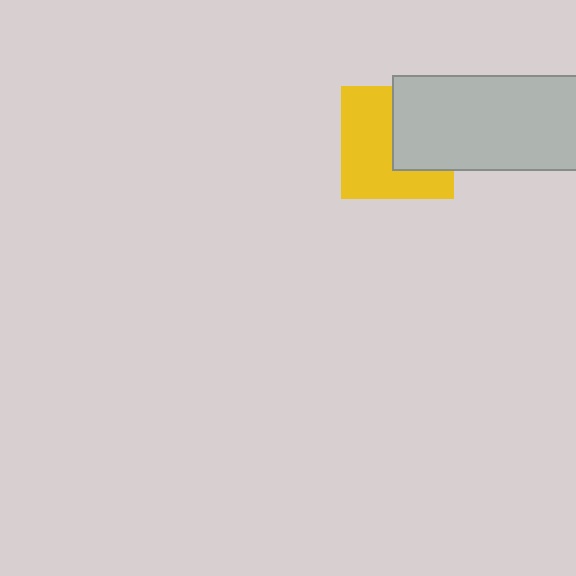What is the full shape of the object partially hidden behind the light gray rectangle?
The partially hidden object is a yellow square.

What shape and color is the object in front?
The object in front is a light gray rectangle.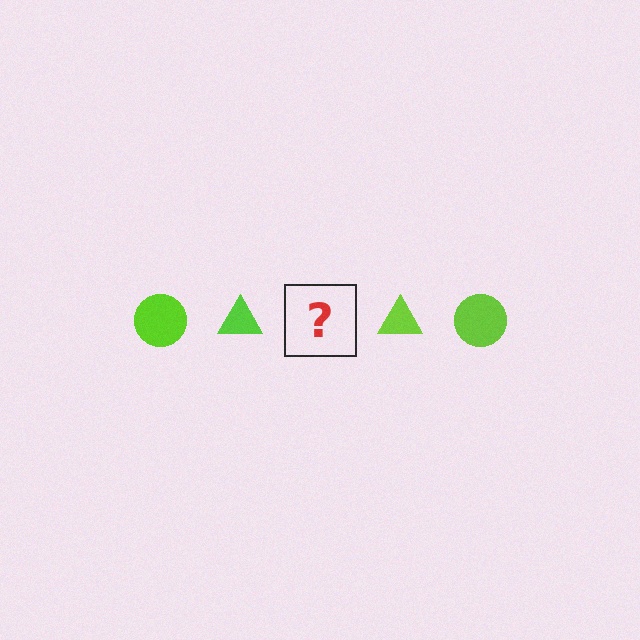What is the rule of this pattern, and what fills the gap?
The rule is that the pattern cycles through circle, triangle shapes in lime. The gap should be filled with a lime circle.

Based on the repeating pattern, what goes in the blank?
The blank should be a lime circle.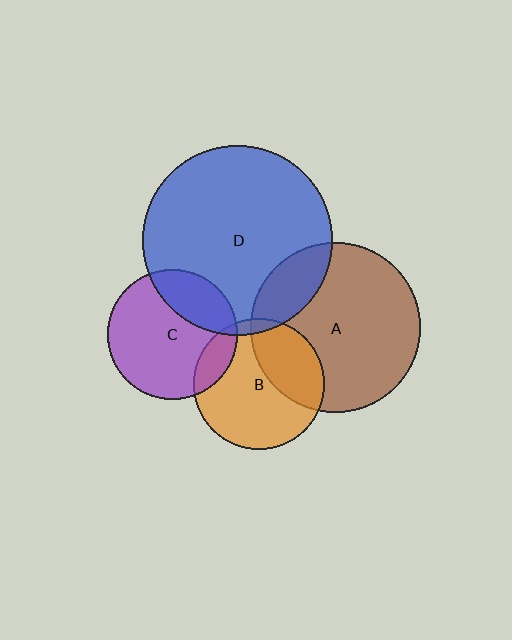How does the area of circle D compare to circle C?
Approximately 2.1 times.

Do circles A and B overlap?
Yes.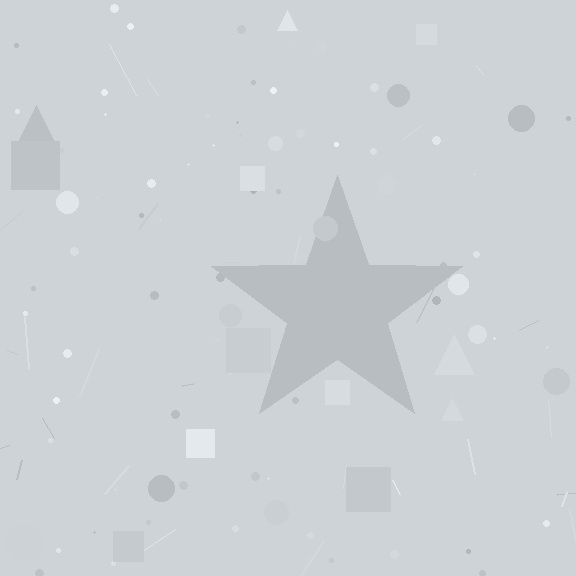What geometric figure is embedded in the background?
A star is embedded in the background.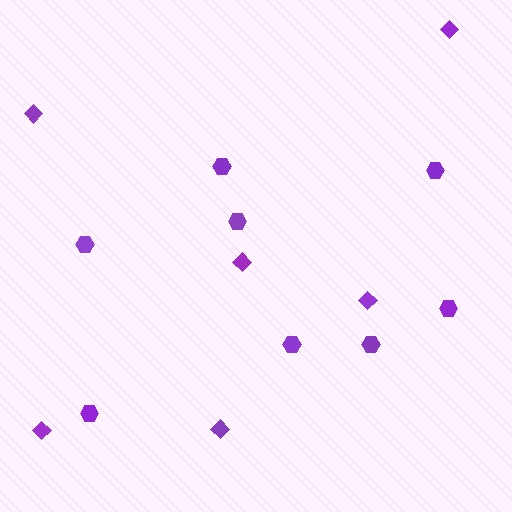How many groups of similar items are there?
There are 2 groups: one group of hexagons (8) and one group of diamonds (6).